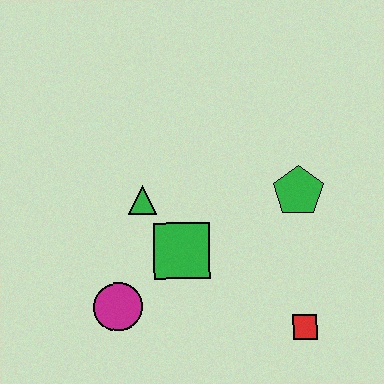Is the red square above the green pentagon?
No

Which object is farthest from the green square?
The red square is farthest from the green square.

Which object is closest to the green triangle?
The green square is closest to the green triangle.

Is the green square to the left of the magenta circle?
No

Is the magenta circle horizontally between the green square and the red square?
No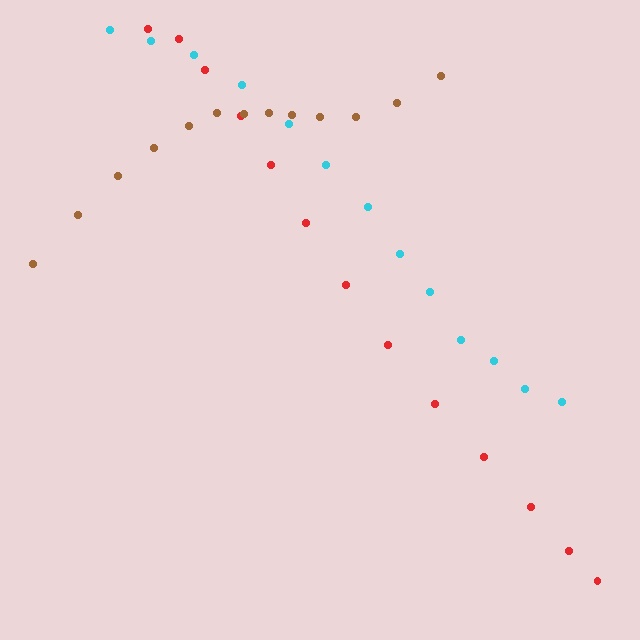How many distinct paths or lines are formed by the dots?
There are 3 distinct paths.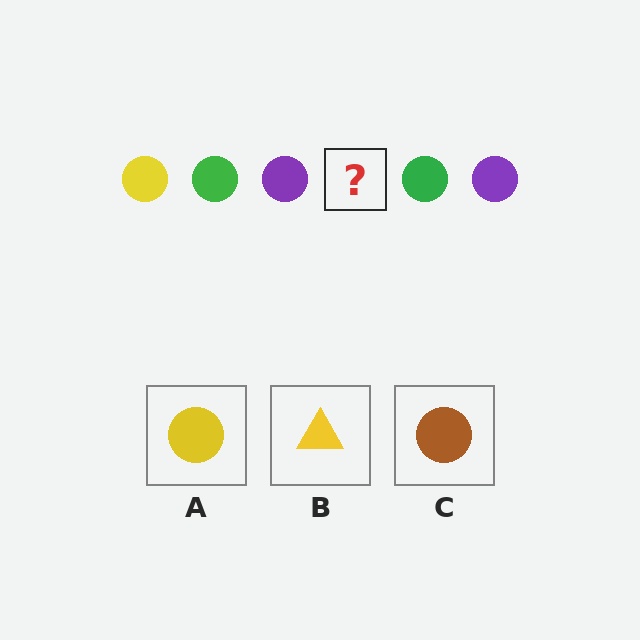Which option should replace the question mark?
Option A.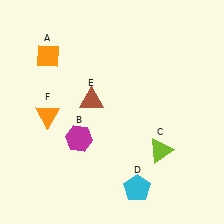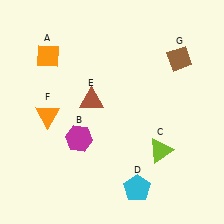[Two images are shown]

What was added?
A brown diamond (G) was added in Image 2.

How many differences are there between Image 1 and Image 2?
There is 1 difference between the two images.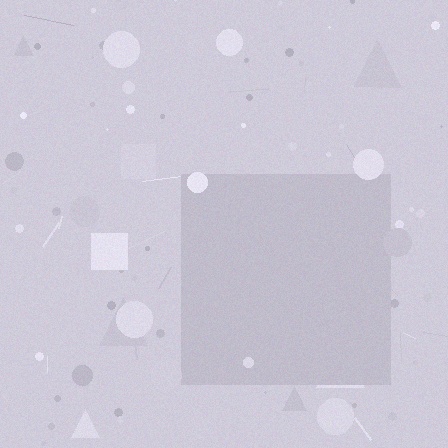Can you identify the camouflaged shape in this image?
The camouflaged shape is a square.